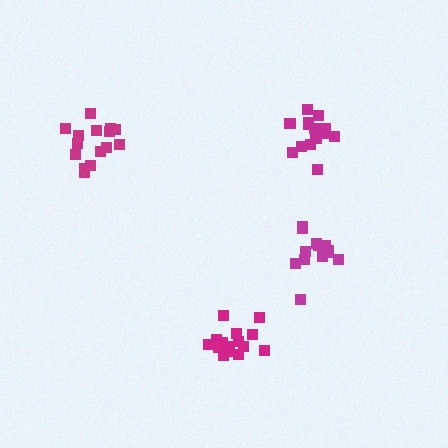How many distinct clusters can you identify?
There are 4 distinct clusters.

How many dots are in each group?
Group 1: 13 dots, Group 2: 17 dots, Group 3: 15 dots, Group 4: 15 dots (60 total).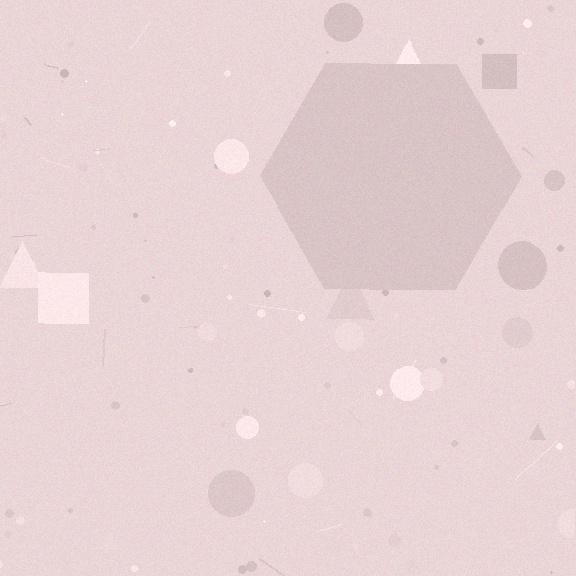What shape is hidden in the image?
A hexagon is hidden in the image.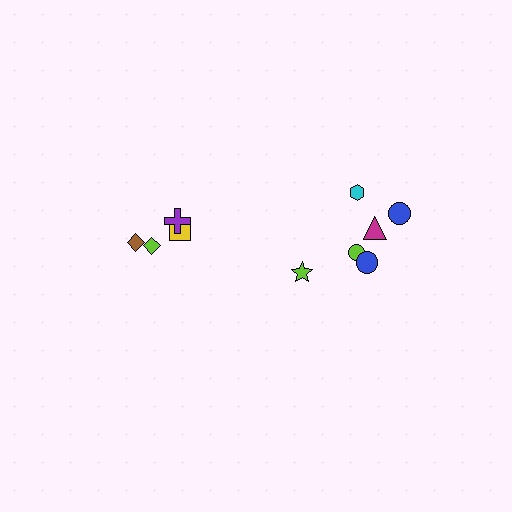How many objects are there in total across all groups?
There are 10 objects.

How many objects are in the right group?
There are 6 objects.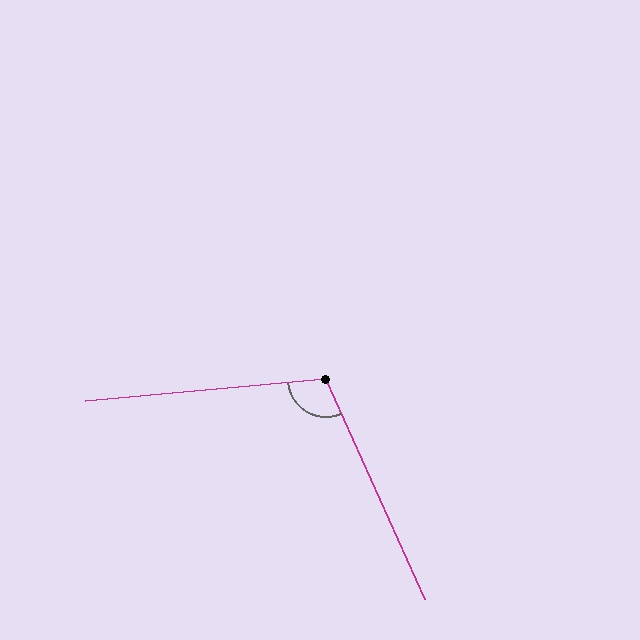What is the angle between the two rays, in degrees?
Approximately 109 degrees.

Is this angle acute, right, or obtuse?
It is obtuse.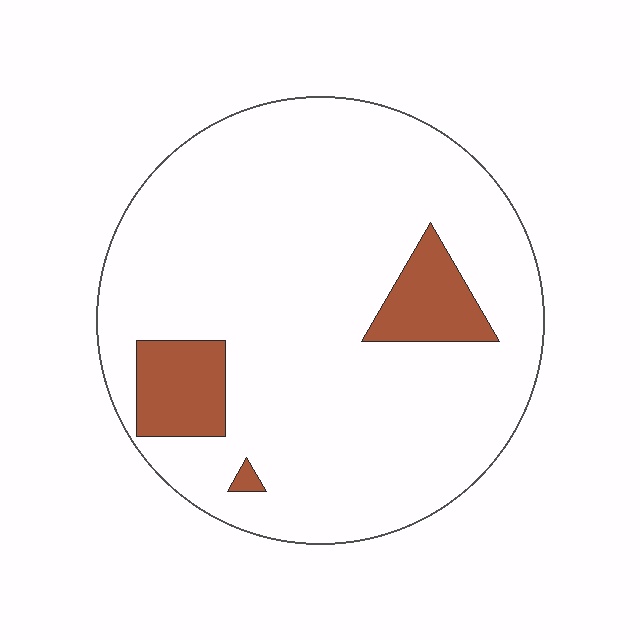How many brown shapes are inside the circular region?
3.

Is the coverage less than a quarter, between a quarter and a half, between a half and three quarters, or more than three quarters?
Less than a quarter.